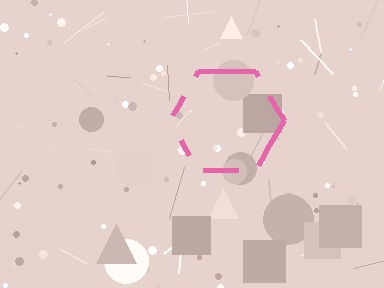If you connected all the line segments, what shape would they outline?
They would outline a hexagon.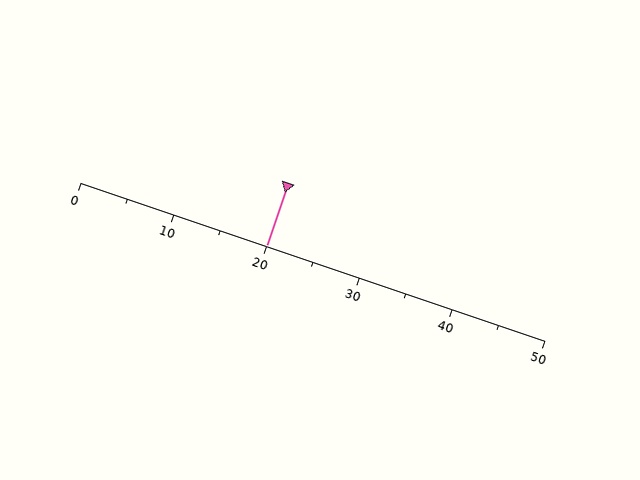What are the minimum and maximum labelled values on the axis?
The axis runs from 0 to 50.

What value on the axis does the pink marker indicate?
The marker indicates approximately 20.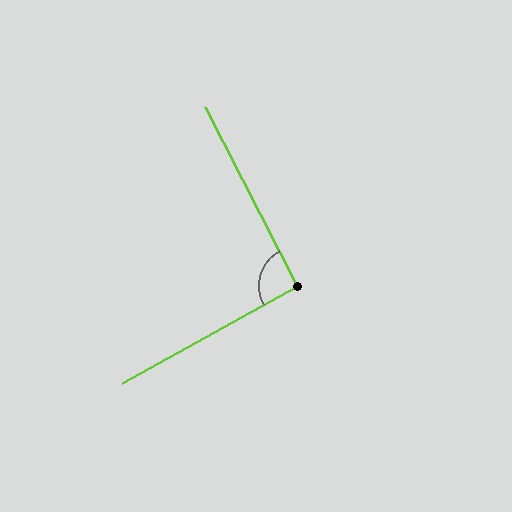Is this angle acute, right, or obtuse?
It is approximately a right angle.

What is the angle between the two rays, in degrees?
Approximately 92 degrees.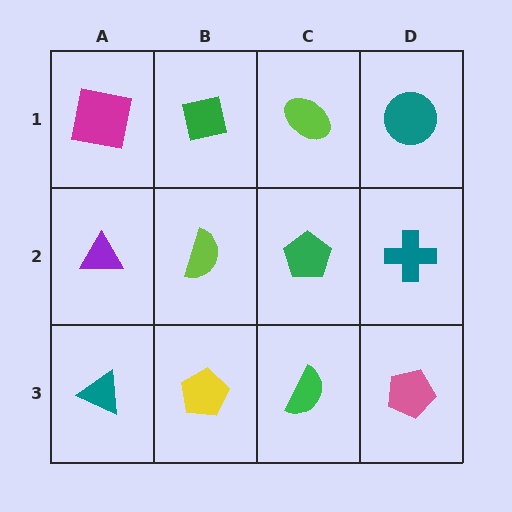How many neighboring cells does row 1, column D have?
2.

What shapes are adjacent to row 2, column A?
A magenta square (row 1, column A), a teal triangle (row 3, column A), a lime semicircle (row 2, column B).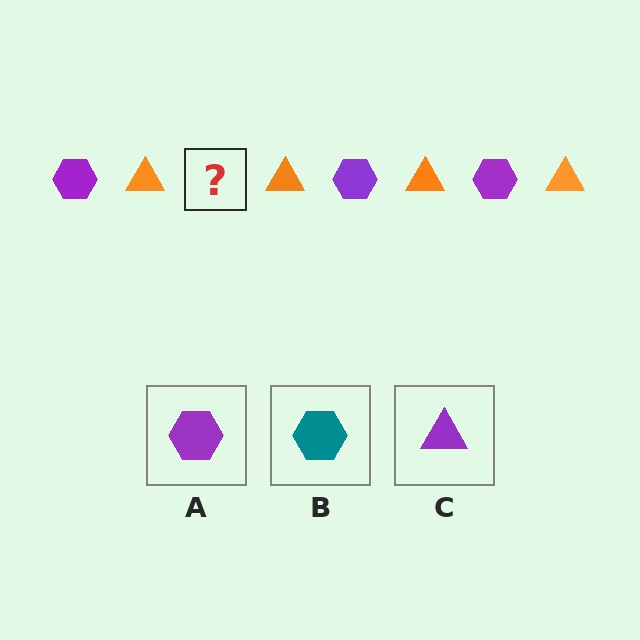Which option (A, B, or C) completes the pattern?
A.